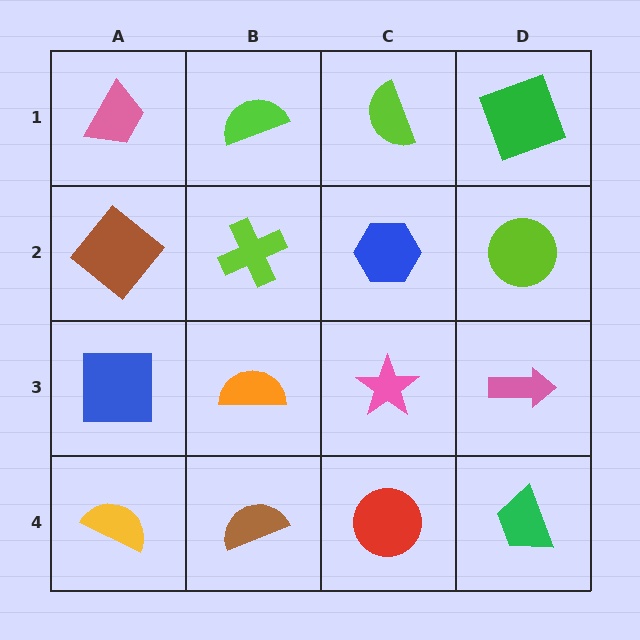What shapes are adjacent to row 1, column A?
A brown diamond (row 2, column A), a lime semicircle (row 1, column B).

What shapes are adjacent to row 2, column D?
A green square (row 1, column D), a pink arrow (row 3, column D), a blue hexagon (row 2, column C).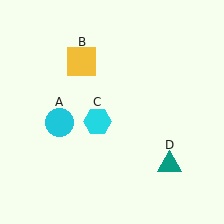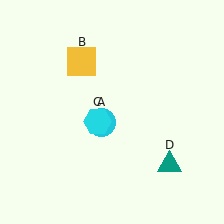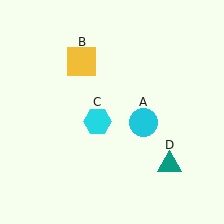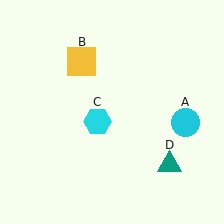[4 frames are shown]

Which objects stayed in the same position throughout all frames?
Yellow square (object B) and cyan hexagon (object C) and teal triangle (object D) remained stationary.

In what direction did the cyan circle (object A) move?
The cyan circle (object A) moved right.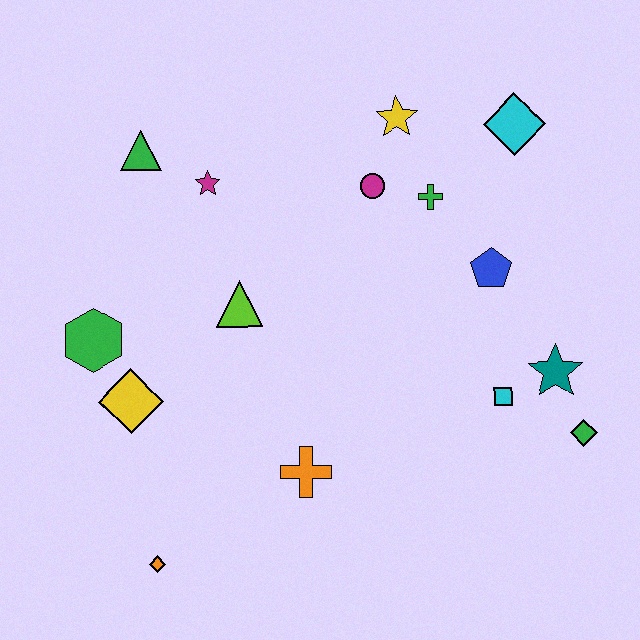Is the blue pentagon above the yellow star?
No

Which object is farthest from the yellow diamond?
The cyan diamond is farthest from the yellow diamond.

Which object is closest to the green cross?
The magenta circle is closest to the green cross.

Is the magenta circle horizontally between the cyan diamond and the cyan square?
No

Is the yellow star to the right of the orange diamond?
Yes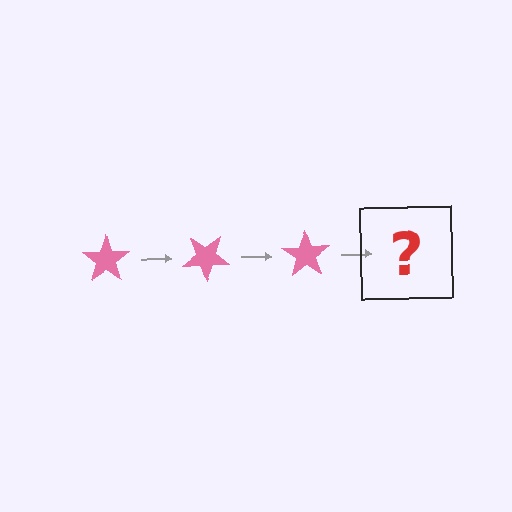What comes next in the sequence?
The next element should be a pink star rotated 105 degrees.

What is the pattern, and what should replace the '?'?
The pattern is that the star rotates 35 degrees each step. The '?' should be a pink star rotated 105 degrees.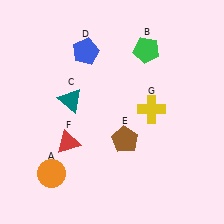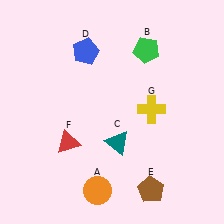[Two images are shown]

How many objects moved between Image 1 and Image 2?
3 objects moved between the two images.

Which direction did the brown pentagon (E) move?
The brown pentagon (E) moved down.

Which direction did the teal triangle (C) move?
The teal triangle (C) moved right.